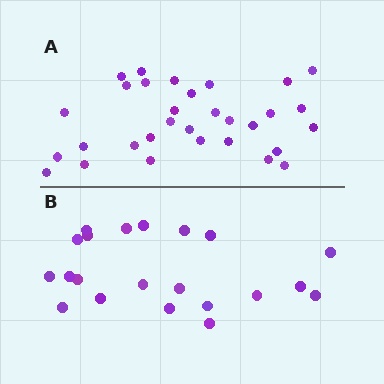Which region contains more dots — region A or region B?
Region A (the top region) has more dots.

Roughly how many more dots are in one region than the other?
Region A has roughly 10 or so more dots than region B.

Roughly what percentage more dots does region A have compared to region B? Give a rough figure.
About 50% more.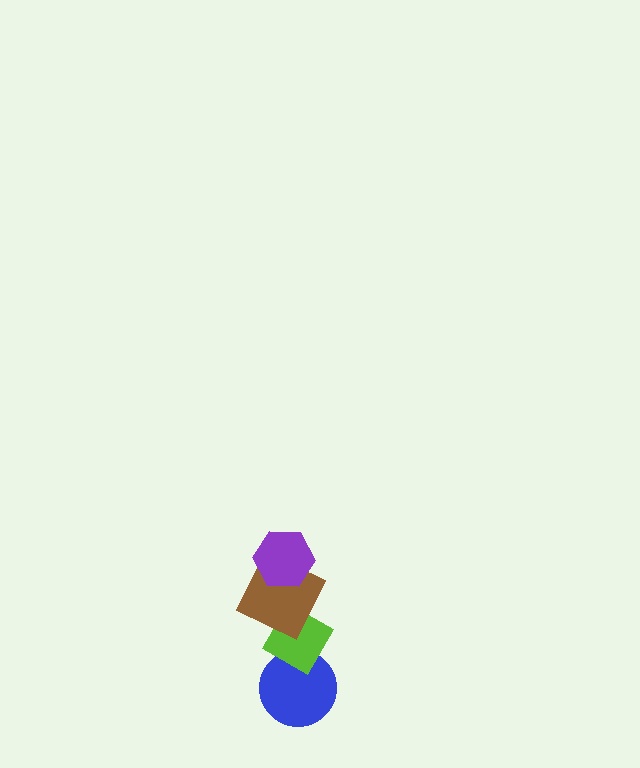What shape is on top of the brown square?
The purple hexagon is on top of the brown square.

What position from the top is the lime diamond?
The lime diamond is 3rd from the top.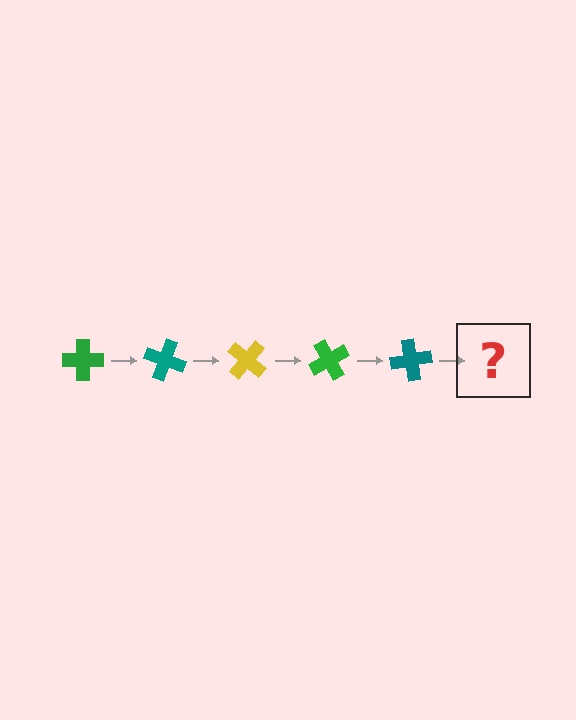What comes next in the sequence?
The next element should be a yellow cross, rotated 100 degrees from the start.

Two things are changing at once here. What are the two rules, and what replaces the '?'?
The two rules are that it rotates 20 degrees each step and the color cycles through green, teal, and yellow. The '?' should be a yellow cross, rotated 100 degrees from the start.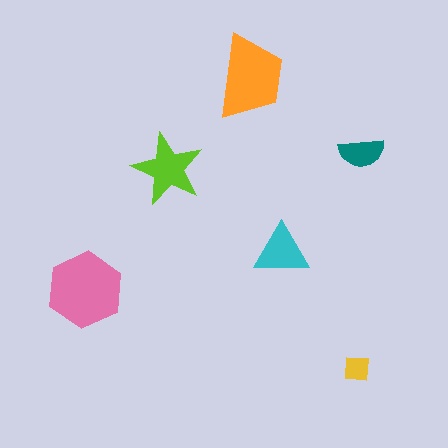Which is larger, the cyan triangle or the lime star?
The lime star.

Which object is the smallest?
The yellow square.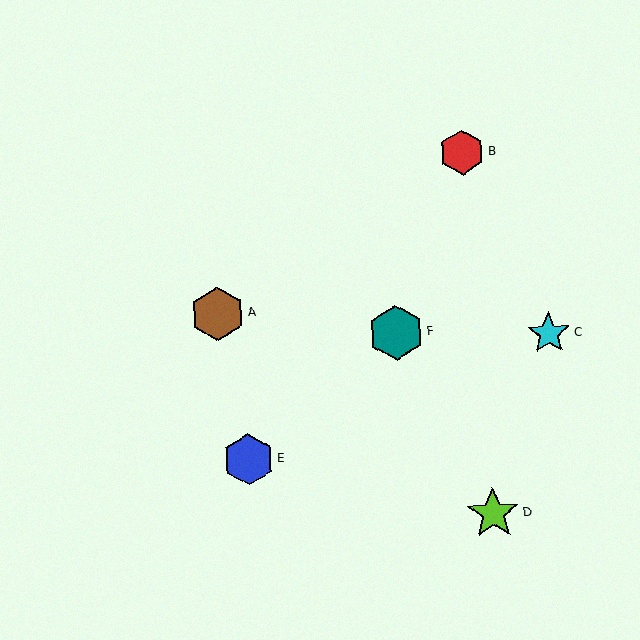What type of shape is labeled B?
Shape B is a red hexagon.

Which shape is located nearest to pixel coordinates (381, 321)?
The teal hexagon (labeled F) at (396, 333) is nearest to that location.